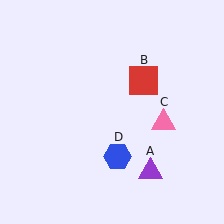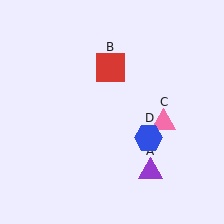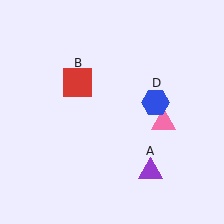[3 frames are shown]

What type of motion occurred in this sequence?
The red square (object B), blue hexagon (object D) rotated counterclockwise around the center of the scene.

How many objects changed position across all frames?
2 objects changed position: red square (object B), blue hexagon (object D).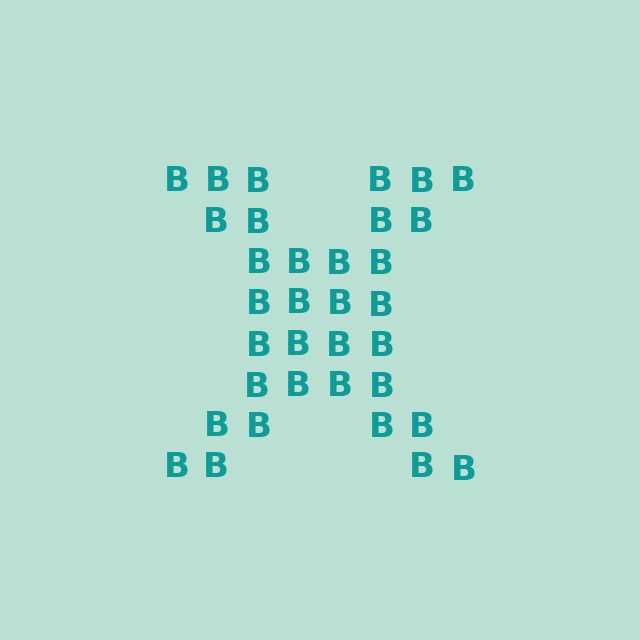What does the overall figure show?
The overall figure shows the letter X.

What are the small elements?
The small elements are letter B's.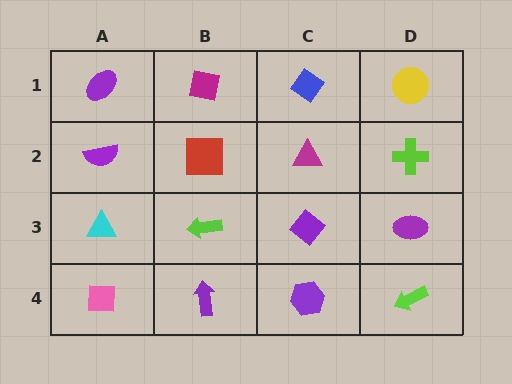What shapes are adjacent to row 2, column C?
A blue diamond (row 1, column C), a purple diamond (row 3, column C), a red square (row 2, column B), a lime cross (row 2, column D).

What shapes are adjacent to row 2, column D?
A yellow circle (row 1, column D), a purple ellipse (row 3, column D), a magenta triangle (row 2, column C).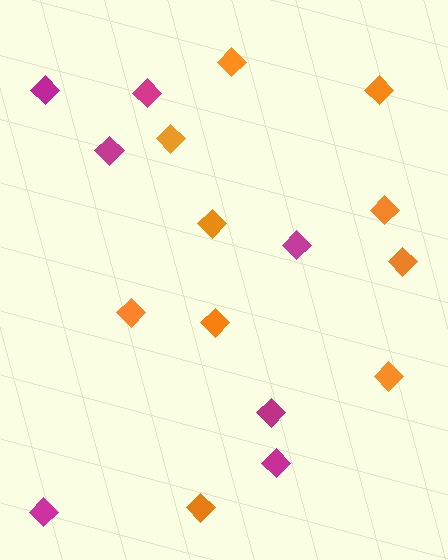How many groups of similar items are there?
There are 2 groups: one group of orange diamonds (10) and one group of magenta diamonds (7).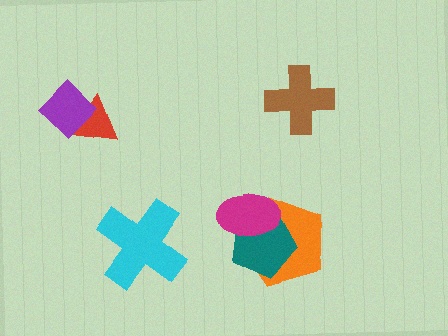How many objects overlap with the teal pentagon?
2 objects overlap with the teal pentagon.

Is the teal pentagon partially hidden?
Yes, it is partially covered by another shape.